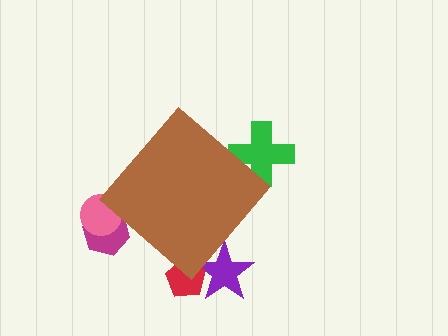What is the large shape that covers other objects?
A brown diamond.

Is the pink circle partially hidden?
Yes, the pink circle is partially hidden behind the brown diamond.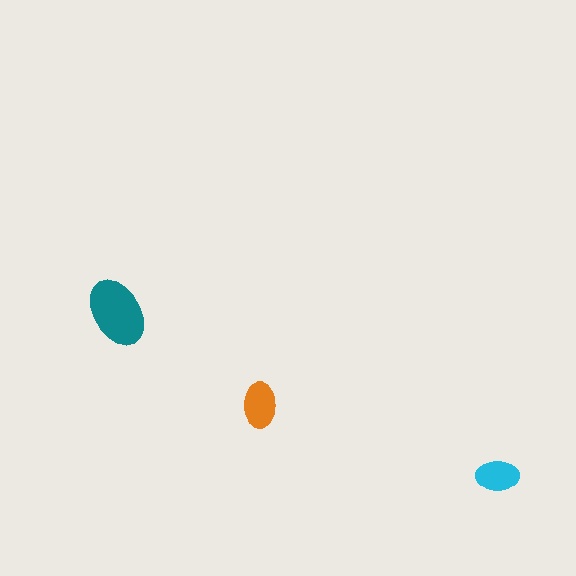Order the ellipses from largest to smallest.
the teal one, the orange one, the cyan one.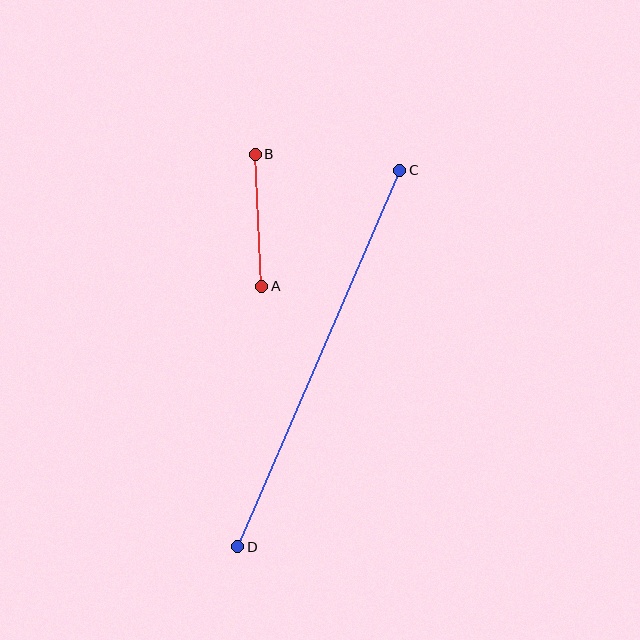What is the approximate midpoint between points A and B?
The midpoint is at approximately (258, 220) pixels.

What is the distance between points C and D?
The distance is approximately 410 pixels.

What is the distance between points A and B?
The distance is approximately 132 pixels.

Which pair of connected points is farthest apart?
Points C and D are farthest apart.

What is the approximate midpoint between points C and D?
The midpoint is at approximately (319, 359) pixels.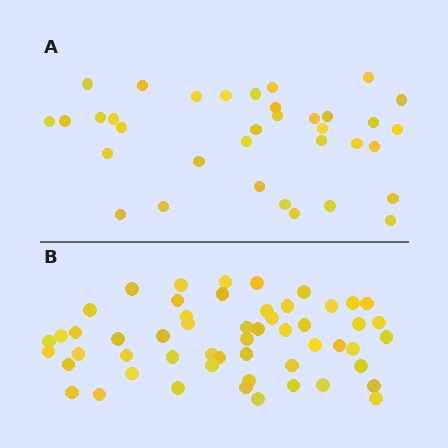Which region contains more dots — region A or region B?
Region B (the bottom region) has more dots.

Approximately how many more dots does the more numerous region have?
Region B has approximately 20 more dots than region A.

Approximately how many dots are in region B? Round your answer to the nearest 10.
About 50 dots. (The exact count is 54, which rounds to 50.)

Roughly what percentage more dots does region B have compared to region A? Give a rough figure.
About 55% more.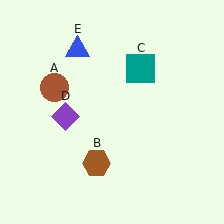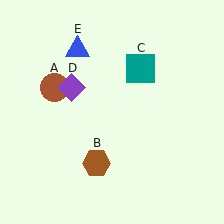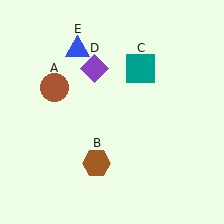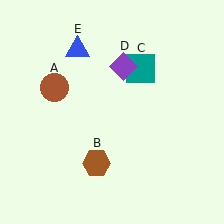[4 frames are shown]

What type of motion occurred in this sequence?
The purple diamond (object D) rotated clockwise around the center of the scene.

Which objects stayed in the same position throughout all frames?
Brown circle (object A) and brown hexagon (object B) and teal square (object C) and blue triangle (object E) remained stationary.